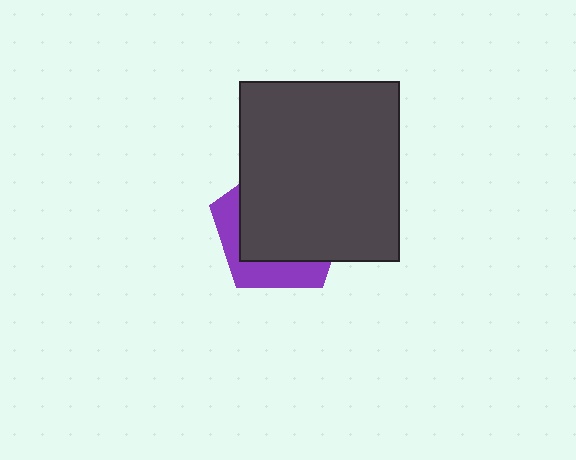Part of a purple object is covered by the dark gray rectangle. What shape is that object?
It is a pentagon.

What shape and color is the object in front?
The object in front is a dark gray rectangle.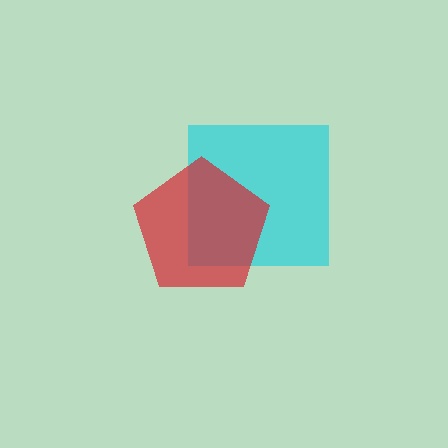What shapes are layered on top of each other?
The layered shapes are: a cyan square, a red pentagon.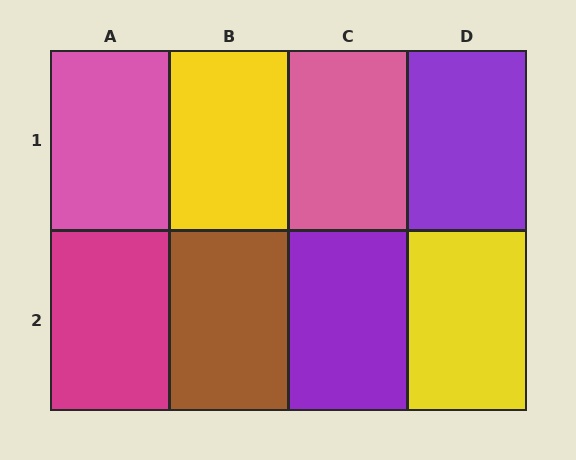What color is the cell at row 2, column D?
Yellow.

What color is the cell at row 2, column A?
Magenta.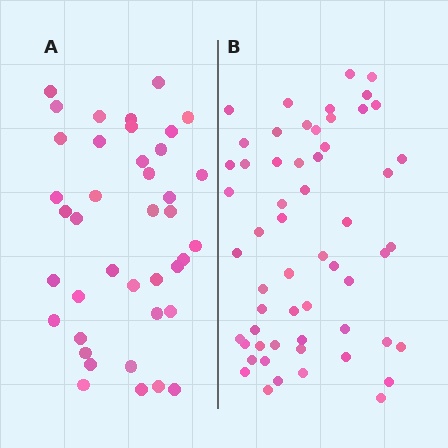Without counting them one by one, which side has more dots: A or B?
Region B (the right region) has more dots.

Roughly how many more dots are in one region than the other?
Region B has approximately 15 more dots than region A.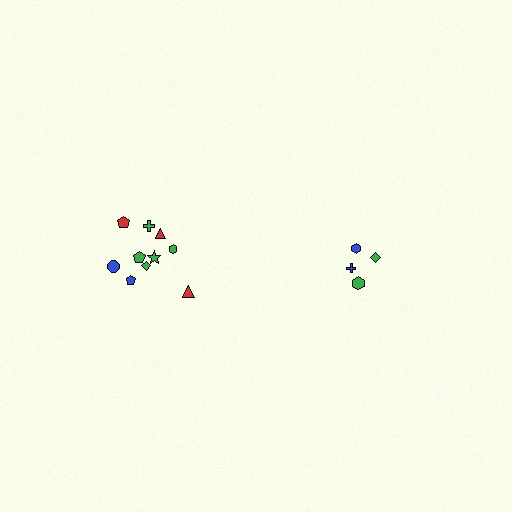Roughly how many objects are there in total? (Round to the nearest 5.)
Roughly 15 objects in total.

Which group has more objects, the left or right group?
The left group.